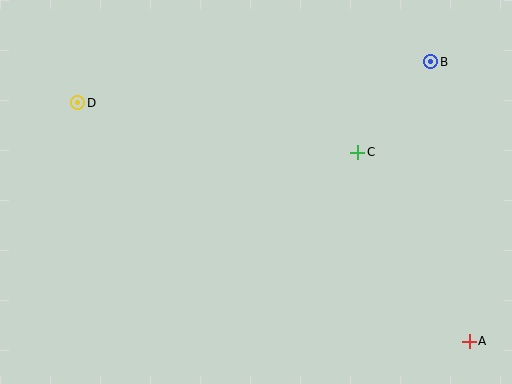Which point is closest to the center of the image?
Point C at (358, 152) is closest to the center.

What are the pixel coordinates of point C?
Point C is at (358, 152).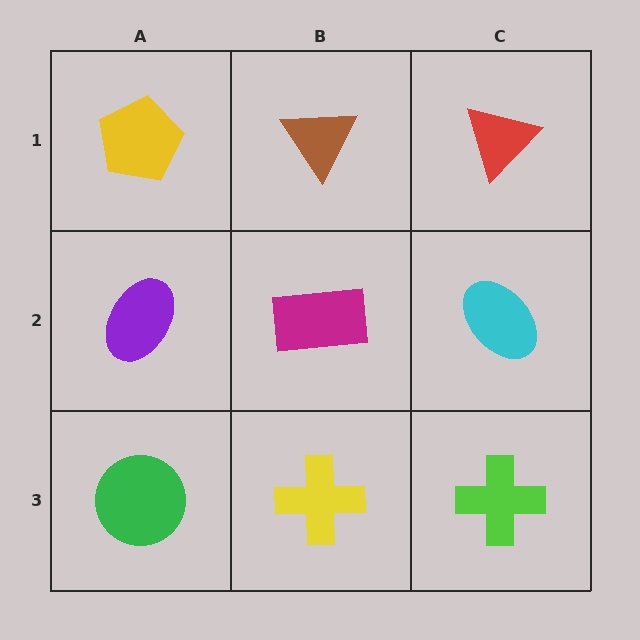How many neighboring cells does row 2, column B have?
4.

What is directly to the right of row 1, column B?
A red triangle.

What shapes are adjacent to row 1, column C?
A cyan ellipse (row 2, column C), a brown triangle (row 1, column B).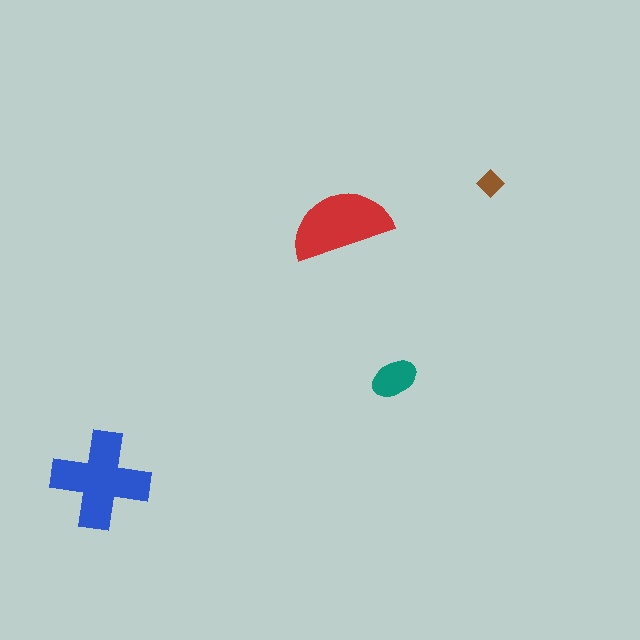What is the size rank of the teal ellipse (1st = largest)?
3rd.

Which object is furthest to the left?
The blue cross is leftmost.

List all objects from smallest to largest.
The brown diamond, the teal ellipse, the red semicircle, the blue cross.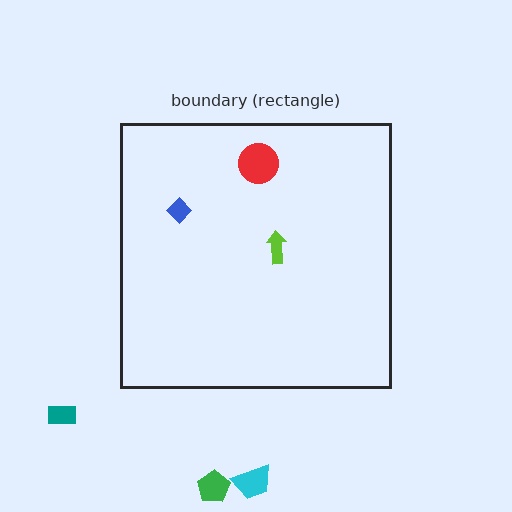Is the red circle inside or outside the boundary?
Inside.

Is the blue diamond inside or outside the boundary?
Inside.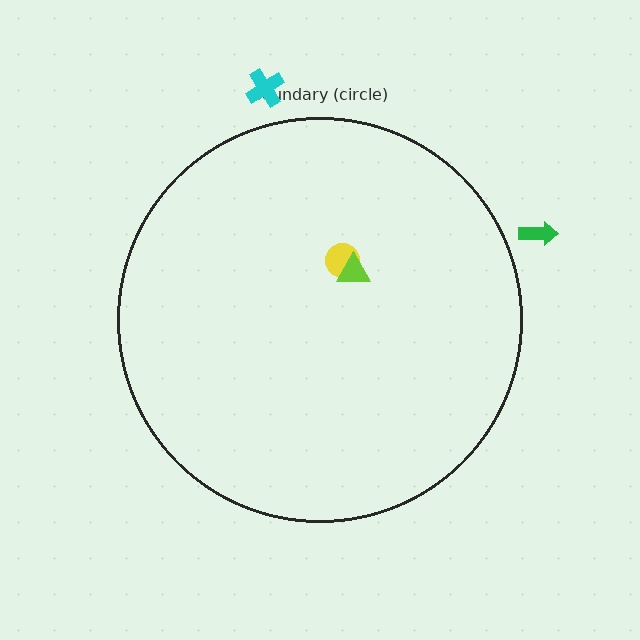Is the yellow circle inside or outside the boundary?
Inside.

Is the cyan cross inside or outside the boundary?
Outside.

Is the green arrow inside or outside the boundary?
Outside.